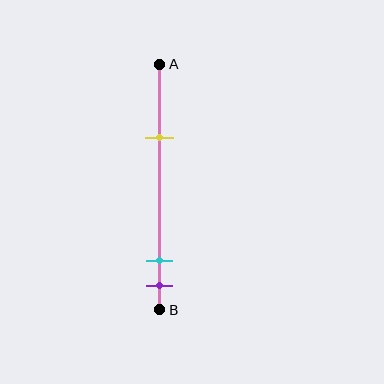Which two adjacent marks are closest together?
The cyan and purple marks are the closest adjacent pair.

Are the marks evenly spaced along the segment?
No, the marks are not evenly spaced.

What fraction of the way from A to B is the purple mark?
The purple mark is approximately 90% (0.9) of the way from A to B.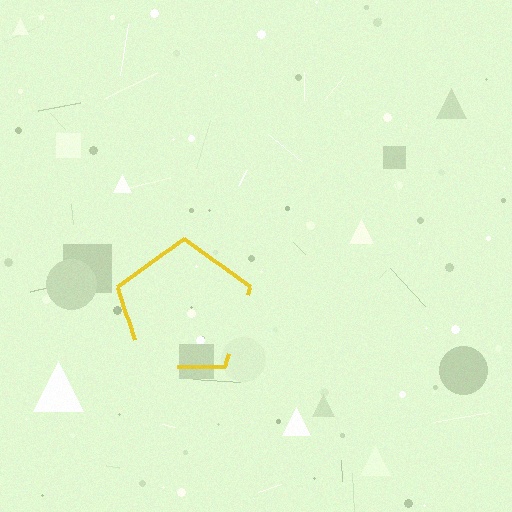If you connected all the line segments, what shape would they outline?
They would outline a pentagon.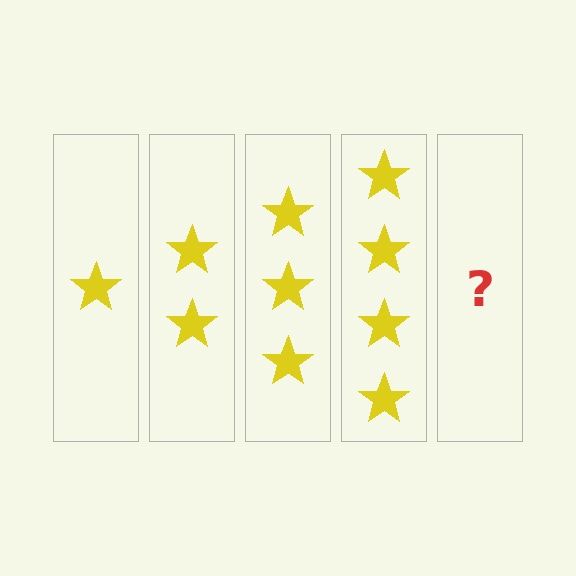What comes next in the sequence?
The next element should be 5 stars.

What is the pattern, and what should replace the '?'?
The pattern is that each step adds one more star. The '?' should be 5 stars.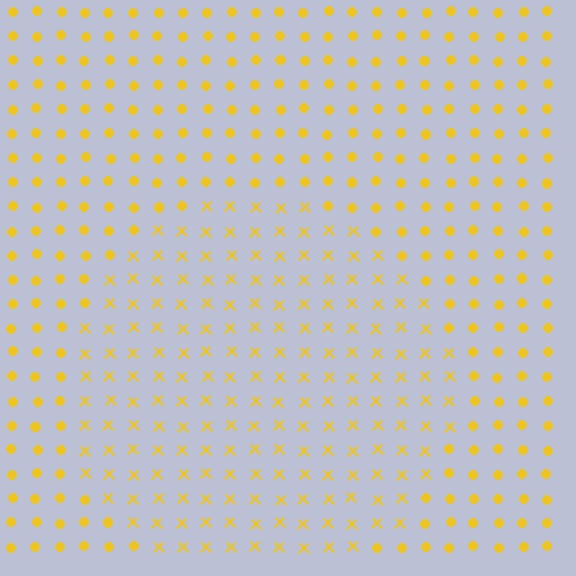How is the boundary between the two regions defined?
The boundary is defined by a change in element shape: X marks inside vs. circles outside. All elements share the same color and spacing.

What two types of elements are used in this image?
The image uses X marks inside the circle region and circles outside it.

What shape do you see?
I see a circle.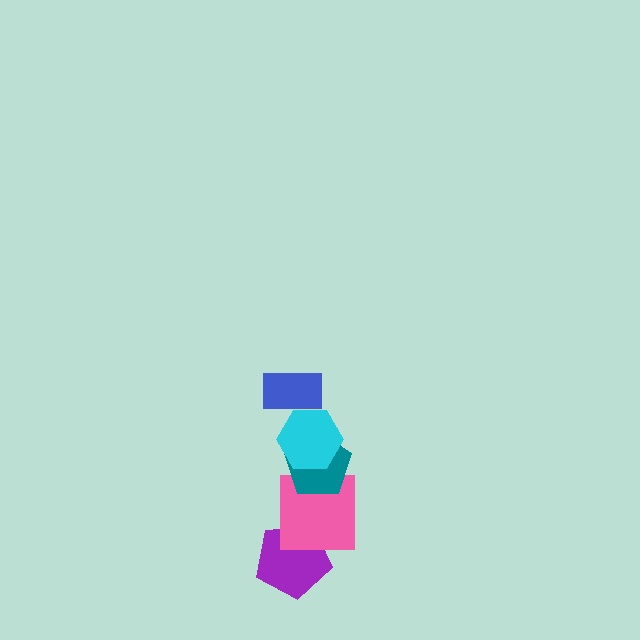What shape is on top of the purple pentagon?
The pink square is on top of the purple pentagon.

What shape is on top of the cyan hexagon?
The blue rectangle is on top of the cyan hexagon.